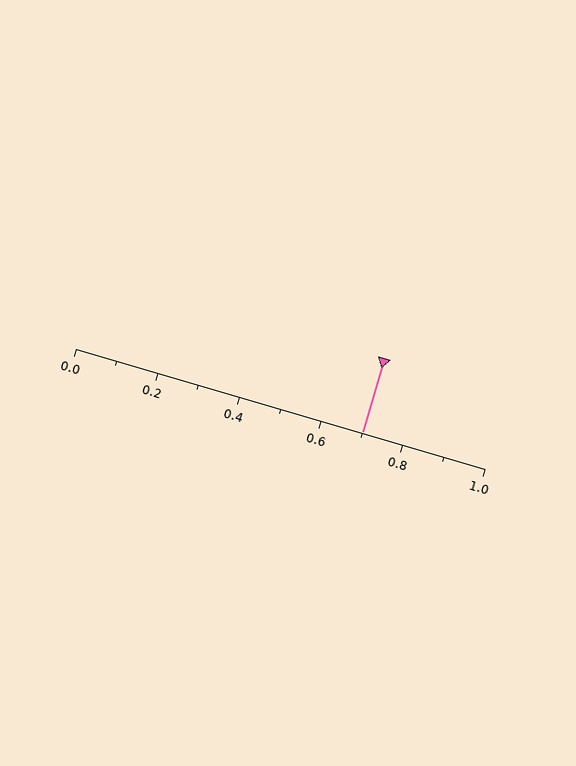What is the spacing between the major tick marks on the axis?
The major ticks are spaced 0.2 apart.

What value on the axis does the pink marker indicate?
The marker indicates approximately 0.7.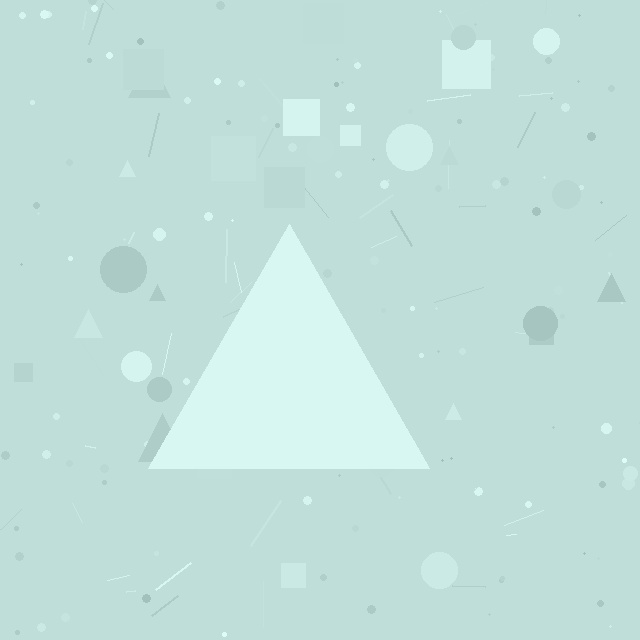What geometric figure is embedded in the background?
A triangle is embedded in the background.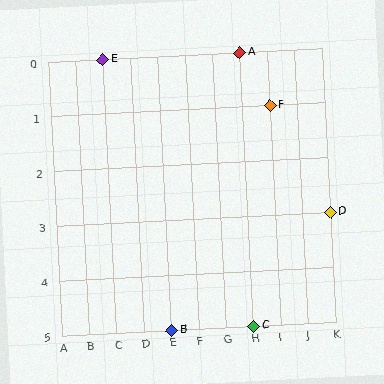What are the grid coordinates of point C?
Point C is at grid coordinates (H, 5).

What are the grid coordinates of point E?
Point E is at grid coordinates (C, 0).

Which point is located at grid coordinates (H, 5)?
Point C is at (H, 5).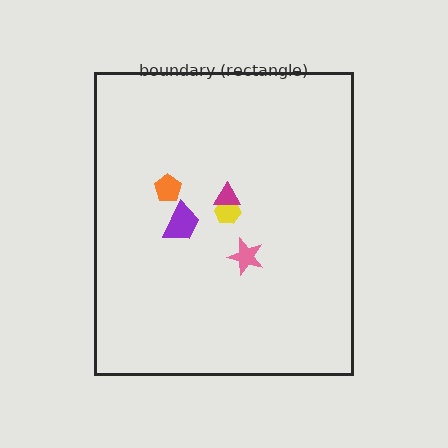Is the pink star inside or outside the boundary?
Inside.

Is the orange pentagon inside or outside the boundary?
Inside.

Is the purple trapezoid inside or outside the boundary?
Inside.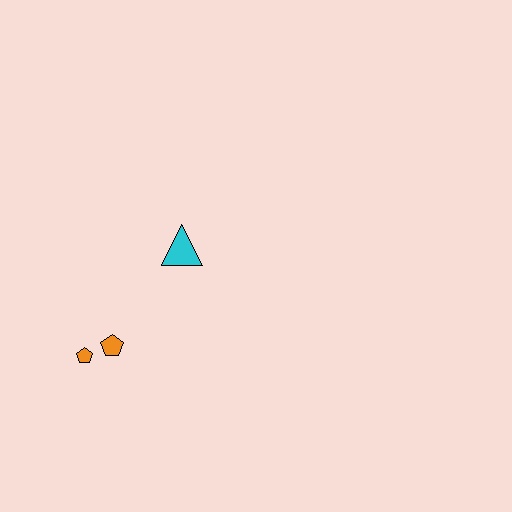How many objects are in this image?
There are 3 objects.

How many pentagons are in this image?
There are 2 pentagons.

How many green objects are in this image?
There are no green objects.